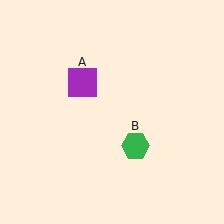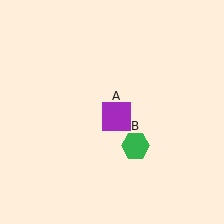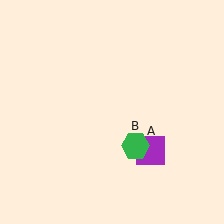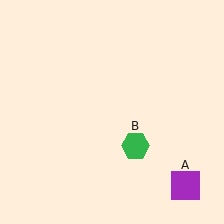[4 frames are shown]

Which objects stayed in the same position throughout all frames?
Green hexagon (object B) remained stationary.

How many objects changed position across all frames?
1 object changed position: purple square (object A).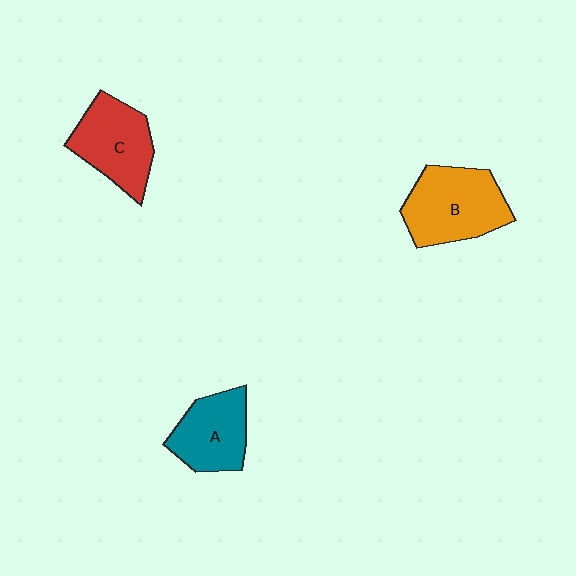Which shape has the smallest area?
Shape A (teal).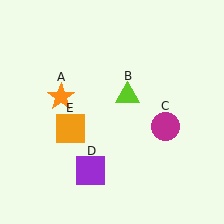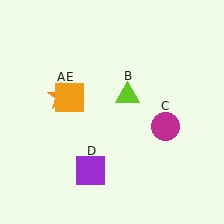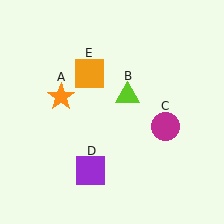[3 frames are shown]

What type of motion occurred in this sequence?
The orange square (object E) rotated clockwise around the center of the scene.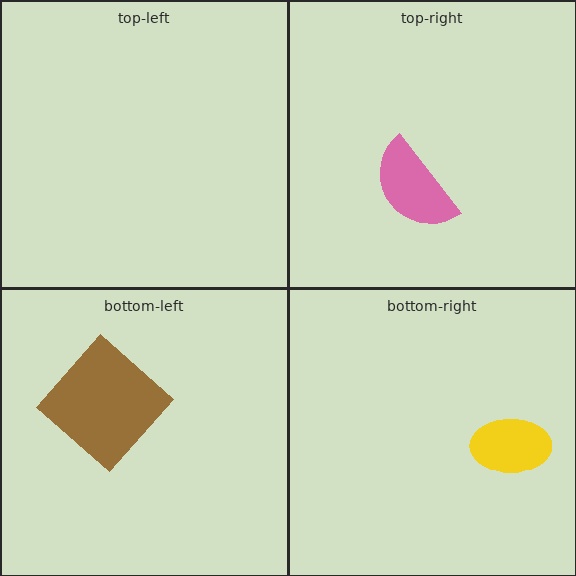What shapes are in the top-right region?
The pink semicircle.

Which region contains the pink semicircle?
The top-right region.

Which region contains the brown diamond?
The bottom-left region.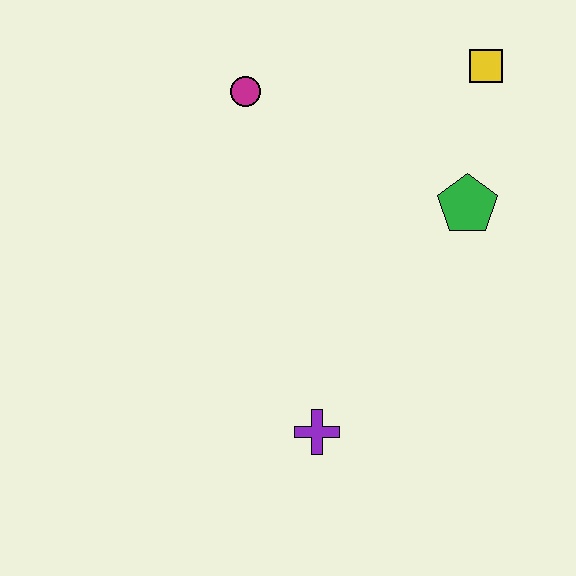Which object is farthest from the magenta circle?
The purple cross is farthest from the magenta circle.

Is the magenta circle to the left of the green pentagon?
Yes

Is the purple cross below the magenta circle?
Yes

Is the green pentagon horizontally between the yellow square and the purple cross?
Yes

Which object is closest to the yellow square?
The green pentagon is closest to the yellow square.